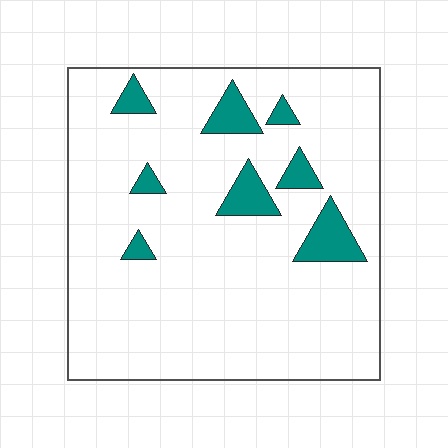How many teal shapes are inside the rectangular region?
8.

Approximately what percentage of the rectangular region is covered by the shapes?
Approximately 10%.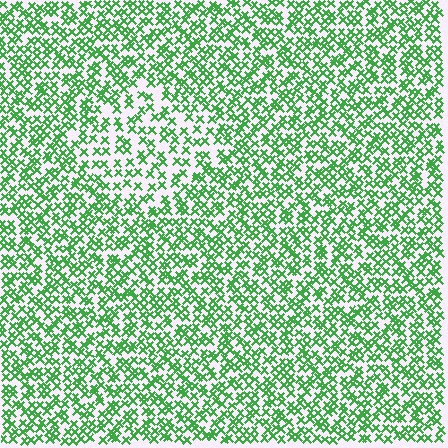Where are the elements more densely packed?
The elements are more densely packed outside the diamond boundary.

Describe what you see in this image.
The image contains small green elements arranged at two different densities. A diamond-shaped region is visible where the elements are less densely packed than the surrounding area.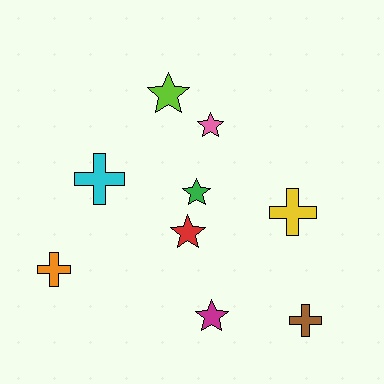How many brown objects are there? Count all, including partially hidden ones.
There is 1 brown object.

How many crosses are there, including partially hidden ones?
There are 4 crosses.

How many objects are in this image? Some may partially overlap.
There are 9 objects.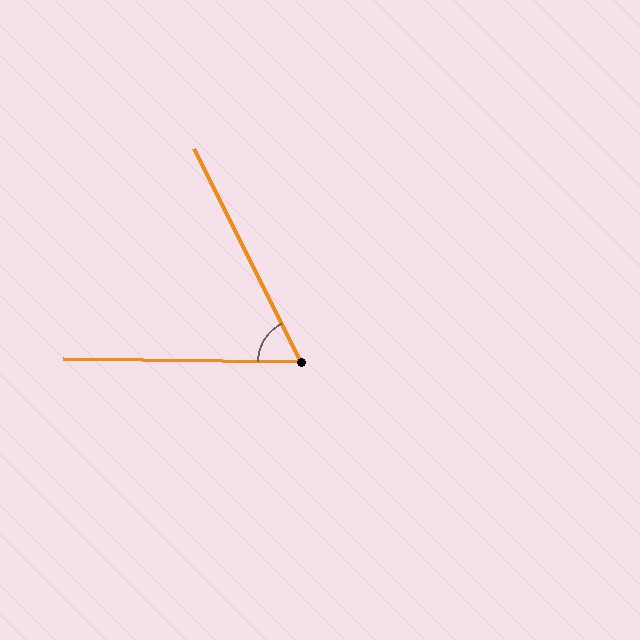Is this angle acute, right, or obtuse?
It is acute.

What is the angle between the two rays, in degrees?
Approximately 63 degrees.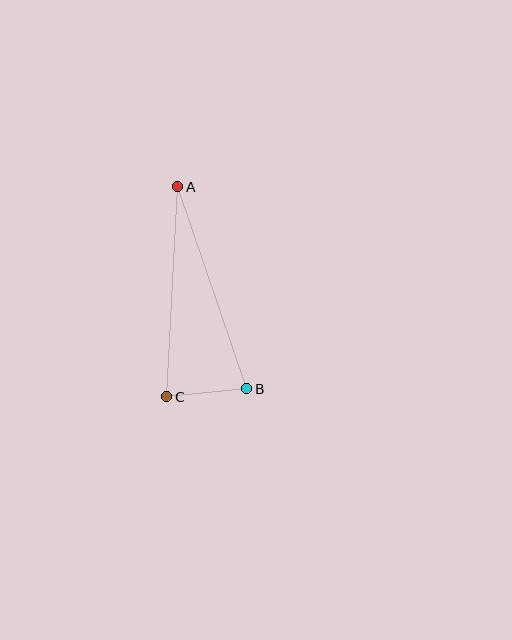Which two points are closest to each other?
Points B and C are closest to each other.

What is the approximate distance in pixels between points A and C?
The distance between A and C is approximately 211 pixels.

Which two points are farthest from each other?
Points A and B are farthest from each other.